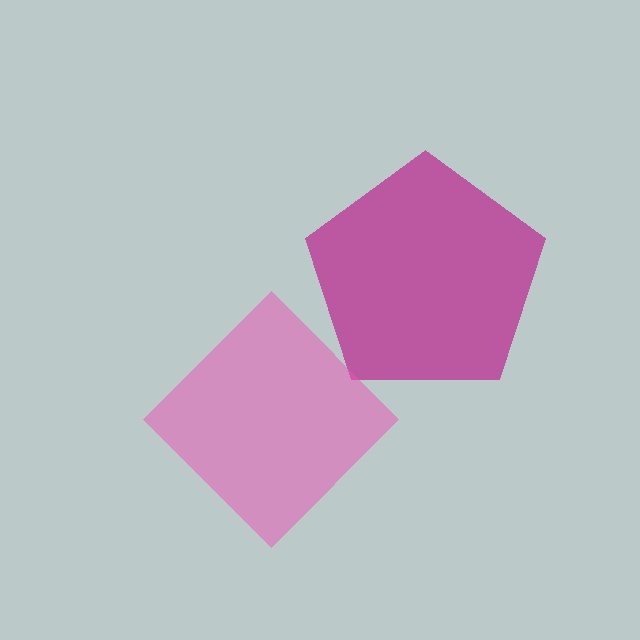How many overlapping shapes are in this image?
There are 2 overlapping shapes in the image.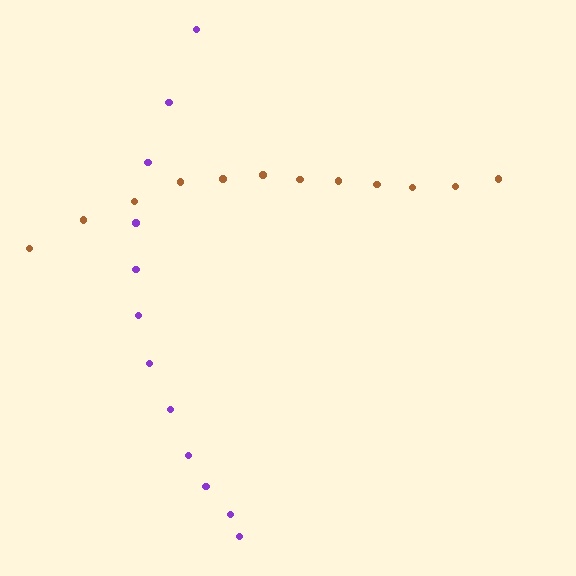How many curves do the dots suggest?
There are 2 distinct paths.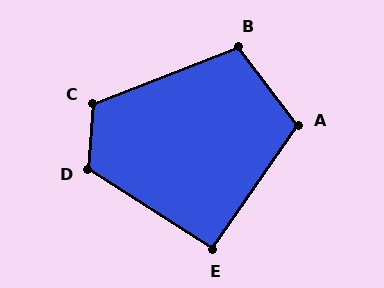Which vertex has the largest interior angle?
D, at approximately 119 degrees.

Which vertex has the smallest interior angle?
E, at approximately 92 degrees.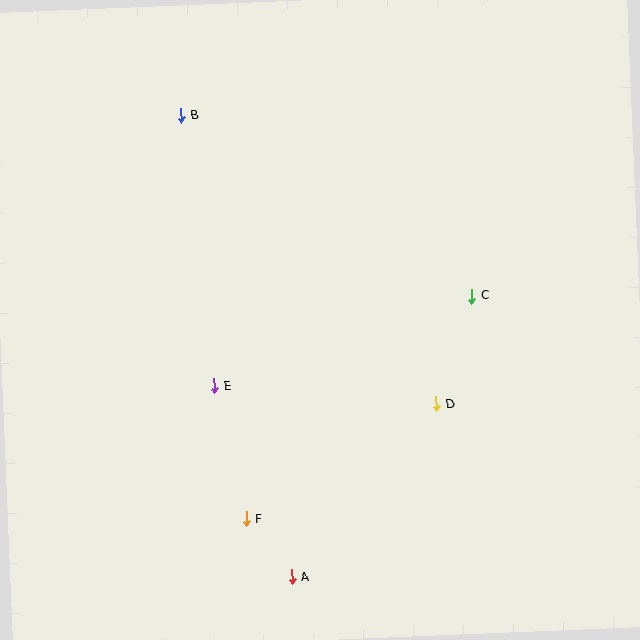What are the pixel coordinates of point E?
Point E is at (214, 386).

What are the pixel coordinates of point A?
Point A is at (292, 577).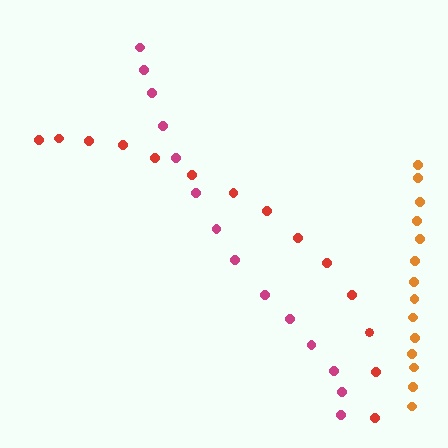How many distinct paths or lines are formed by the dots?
There are 3 distinct paths.